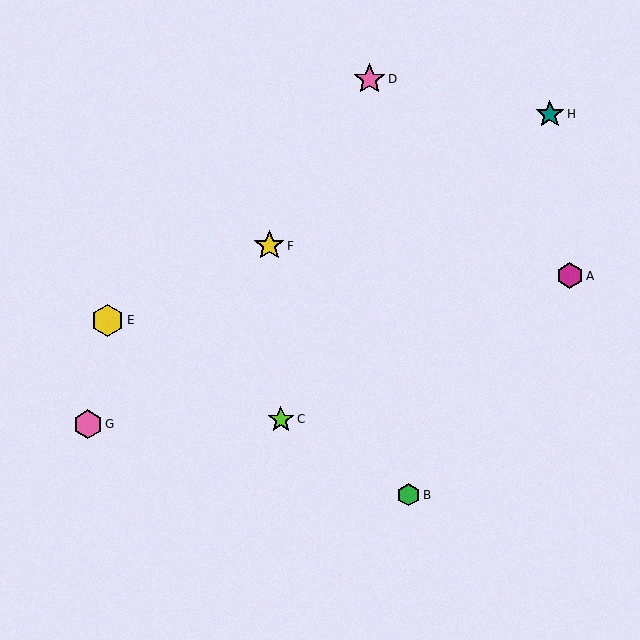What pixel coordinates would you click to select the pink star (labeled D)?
Click at (370, 79) to select the pink star D.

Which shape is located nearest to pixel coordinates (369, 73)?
The pink star (labeled D) at (370, 79) is nearest to that location.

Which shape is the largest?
The yellow hexagon (labeled E) is the largest.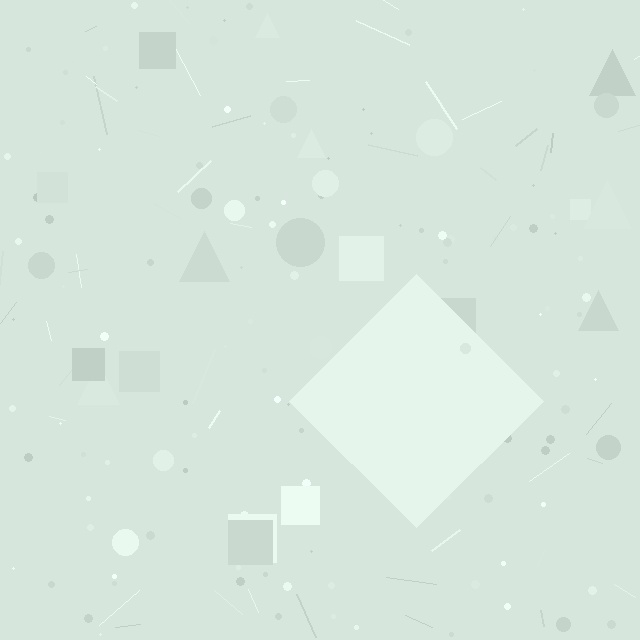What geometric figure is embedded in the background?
A diamond is embedded in the background.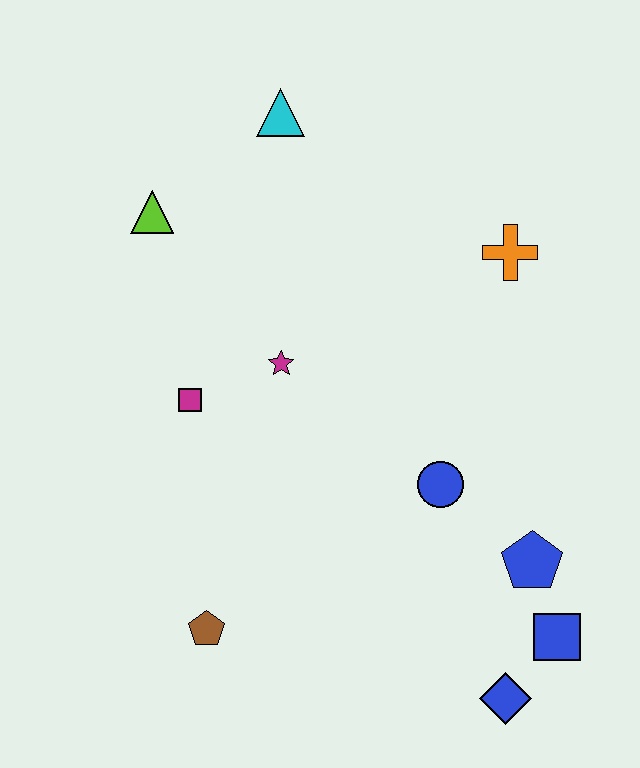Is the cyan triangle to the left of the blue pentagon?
Yes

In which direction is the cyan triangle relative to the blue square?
The cyan triangle is above the blue square.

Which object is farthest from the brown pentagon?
The cyan triangle is farthest from the brown pentagon.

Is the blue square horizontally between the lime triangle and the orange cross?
No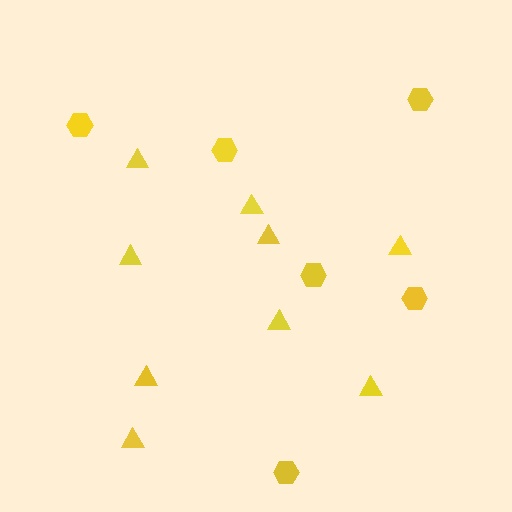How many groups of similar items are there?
There are 2 groups: one group of hexagons (6) and one group of triangles (9).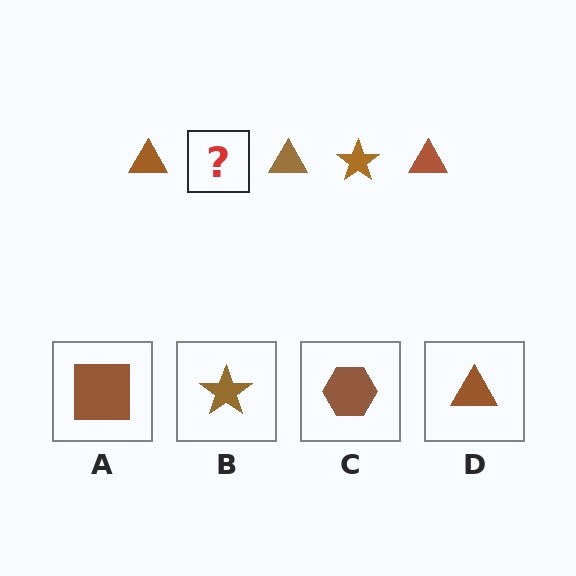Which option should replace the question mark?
Option B.